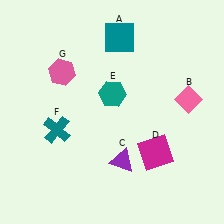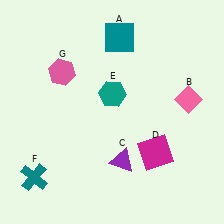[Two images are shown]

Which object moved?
The teal cross (F) moved down.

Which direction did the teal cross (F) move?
The teal cross (F) moved down.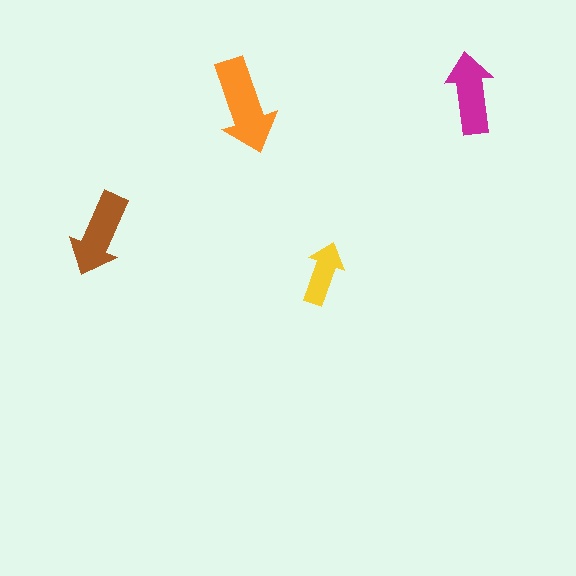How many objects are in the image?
There are 4 objects in the image.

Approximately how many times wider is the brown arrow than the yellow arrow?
About 1.5 times wider.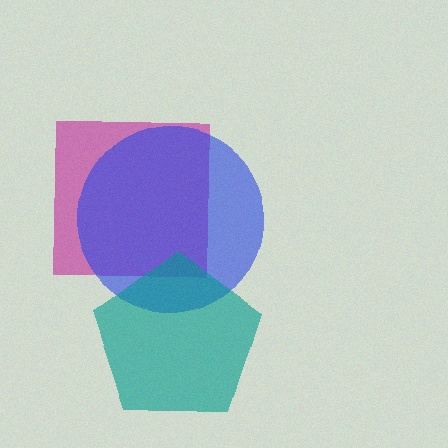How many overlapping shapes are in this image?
There are 3 overlapping shapes in the image.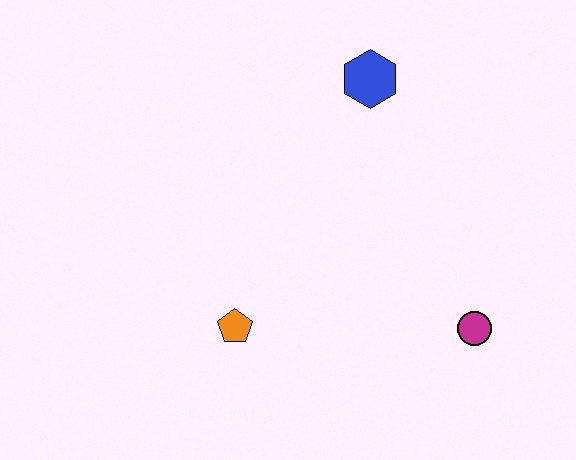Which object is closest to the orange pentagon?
The magenta circle is closest to the orange pentagon.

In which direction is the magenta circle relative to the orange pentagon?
The magenta circle is to the right of the orange pentagon.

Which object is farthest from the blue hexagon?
The orange pentagon is farthest from the blue hexagon.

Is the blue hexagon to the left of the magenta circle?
Yes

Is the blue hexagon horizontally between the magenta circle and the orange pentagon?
Yes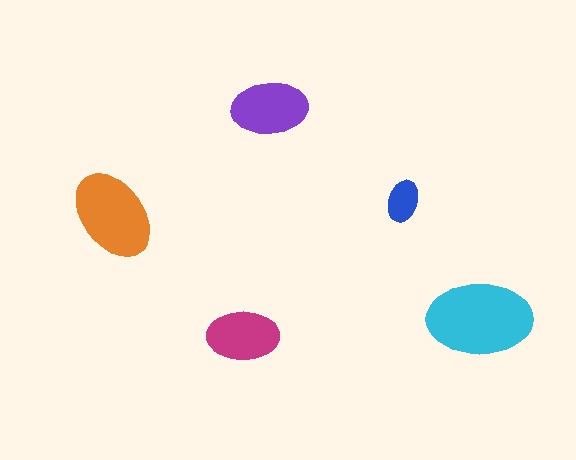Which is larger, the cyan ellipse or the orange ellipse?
The cyan one.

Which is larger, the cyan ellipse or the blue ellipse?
The cyan one.